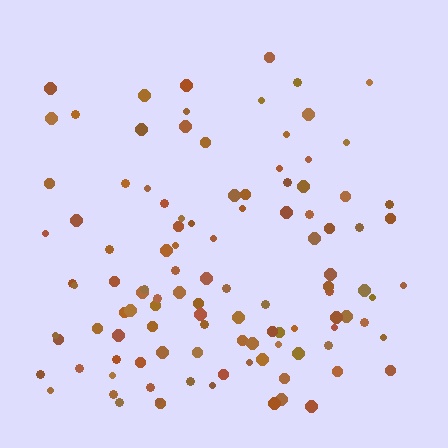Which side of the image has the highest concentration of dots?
The bottom.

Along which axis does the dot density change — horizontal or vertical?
Vertical.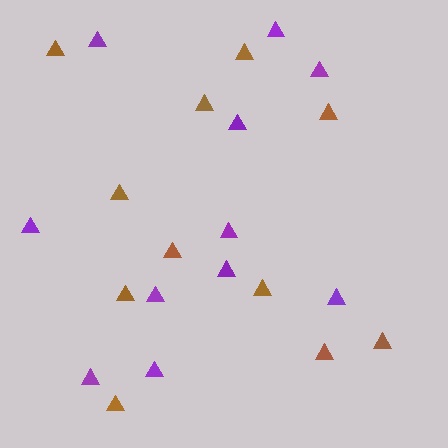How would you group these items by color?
There are 2 groups: one group of purple triangles (11) and one group of brown triangles (11).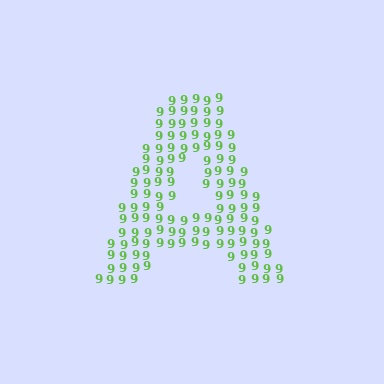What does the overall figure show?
The overall figure shows the letter A.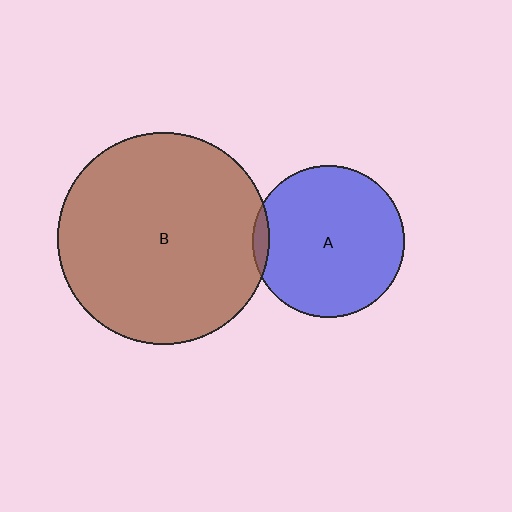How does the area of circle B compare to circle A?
Approximately 1.9 times.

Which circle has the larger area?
Circle B (brown).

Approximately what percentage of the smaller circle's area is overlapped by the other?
Approximately 5%.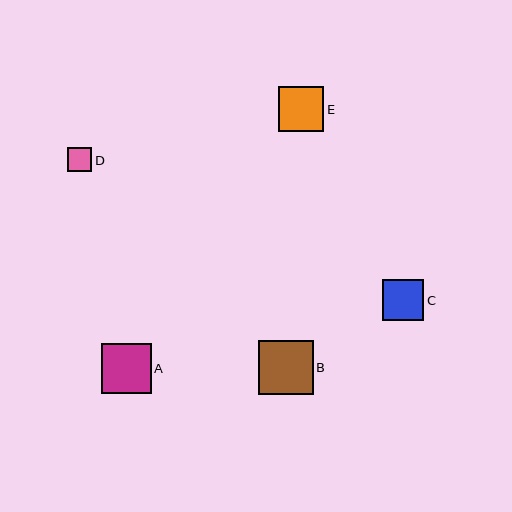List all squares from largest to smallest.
From largest to smallest: B, A, E, C, D.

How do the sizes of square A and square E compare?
Square A and square E are approximately the same size.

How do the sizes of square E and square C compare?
Square E and square C are approximately the same size.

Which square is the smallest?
Square D is the smallest with a size of approximately 24 pixels.